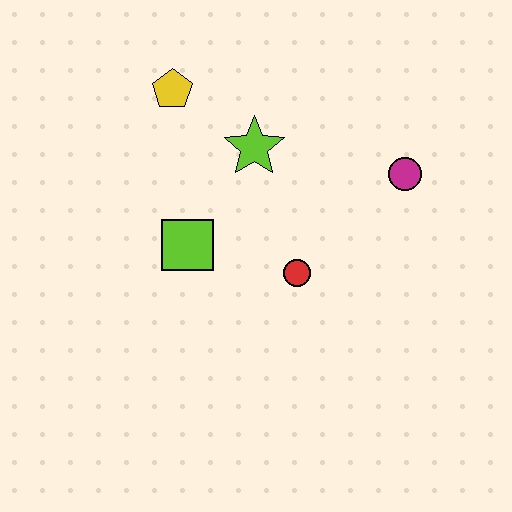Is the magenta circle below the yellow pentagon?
Yes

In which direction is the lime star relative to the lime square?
The lime star is above the lime square.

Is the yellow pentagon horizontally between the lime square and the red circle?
No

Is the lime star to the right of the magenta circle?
No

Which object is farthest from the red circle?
The yellow pentagon is farthest from the red circle.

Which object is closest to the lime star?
The yellow pentagon is closest to the lime star.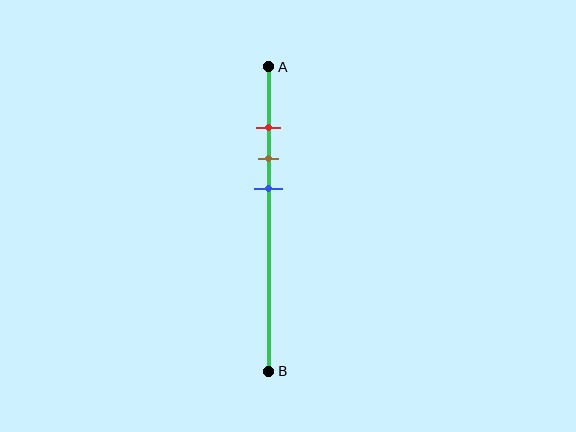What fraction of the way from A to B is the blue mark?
The blue mark is approximately 40% (0.4) of the way from A to B.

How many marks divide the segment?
There are 3 marks dividing the segment.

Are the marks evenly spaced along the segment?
Yes, the marks are approximately evenly spaced.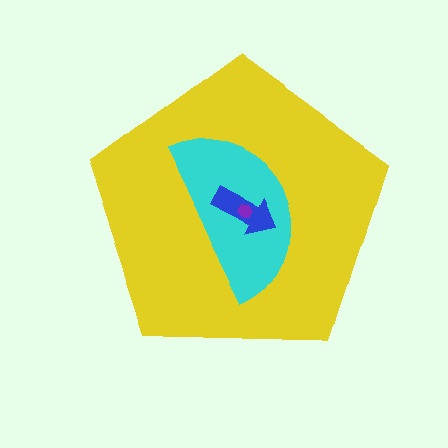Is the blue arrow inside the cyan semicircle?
Yes.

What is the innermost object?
The purple hexagon.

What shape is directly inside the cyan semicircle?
The blue arrow.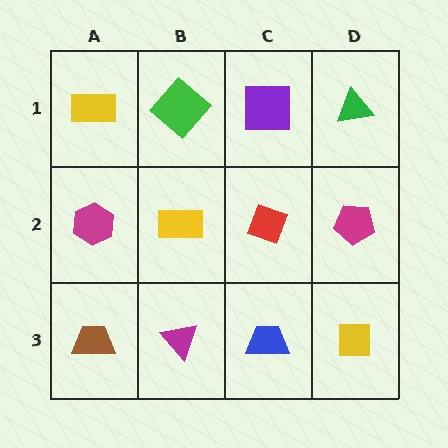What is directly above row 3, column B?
A yellow rectangle.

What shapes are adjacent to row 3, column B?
A yellow rectangle (row 2, column B), a brown trapezoid (row 3, column A), a blue trapezoid (row 3, column C).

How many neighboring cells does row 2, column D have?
3.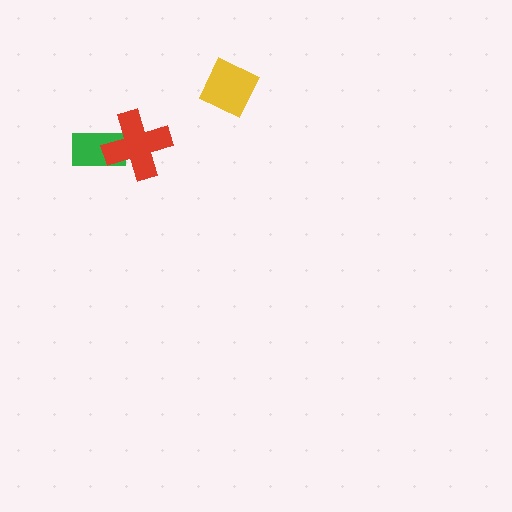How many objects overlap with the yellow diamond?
0 objects overlap with the yellow diamond.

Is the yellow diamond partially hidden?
No, no other shape covers it.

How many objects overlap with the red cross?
1 object overlaps with the red cross.